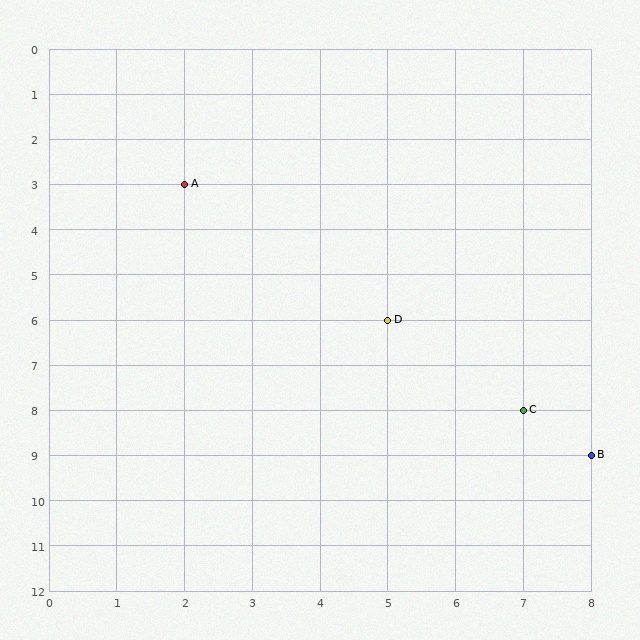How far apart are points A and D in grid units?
Points A and D are 3 columns and 3 rows apart (about 4.2 grid units diagonally).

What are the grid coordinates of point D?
Point D is at grid coordinates (5, 6).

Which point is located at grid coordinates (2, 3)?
Point A is at (2, 3).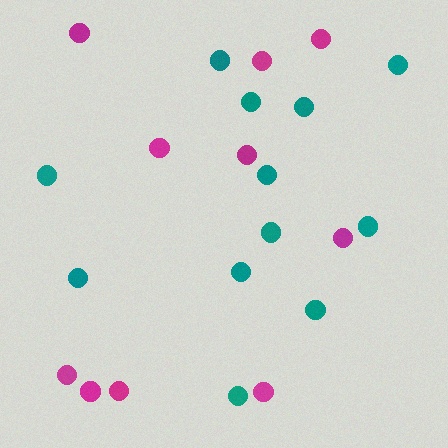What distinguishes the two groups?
There are 2 groups: one group of teal circles (12) and one group of magenta circles (10).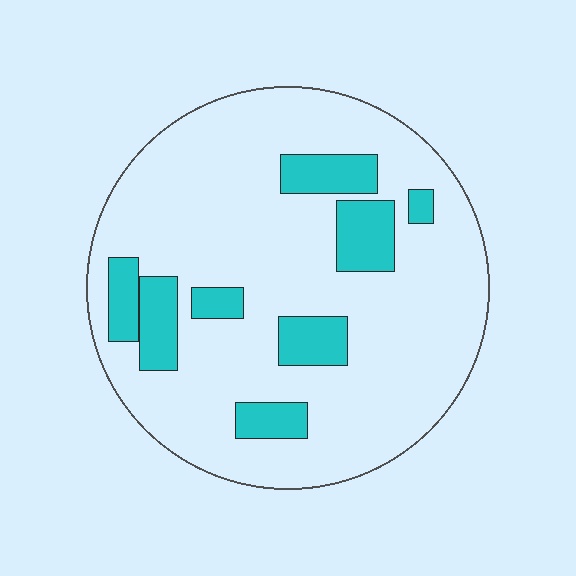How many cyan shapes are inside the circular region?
8.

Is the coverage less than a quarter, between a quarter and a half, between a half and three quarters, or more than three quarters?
Less than a quarter.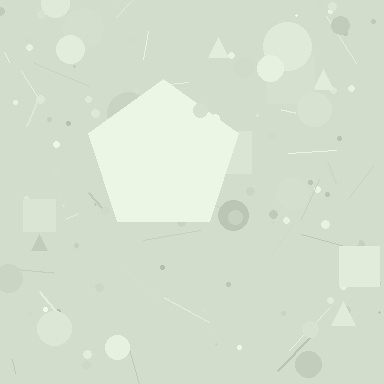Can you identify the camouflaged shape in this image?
The camouflaged shape is a pentagon.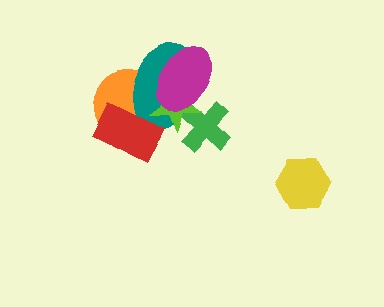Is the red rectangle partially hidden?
No, no other shape covers it.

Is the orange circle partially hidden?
Yes, it is partially covered by another shape.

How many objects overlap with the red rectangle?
2 objects overlap with the red rectangle.